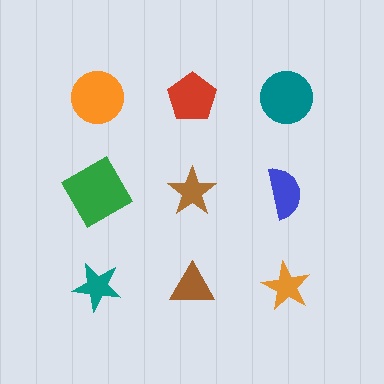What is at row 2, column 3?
A blue semicircle.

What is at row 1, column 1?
An orange circle.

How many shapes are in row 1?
3 shapes.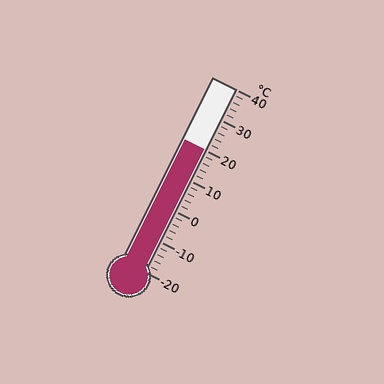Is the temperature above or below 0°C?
The temperature is above 0°C.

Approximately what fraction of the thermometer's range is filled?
The thermometer is filled to approximately 65% of its range.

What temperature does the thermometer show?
The thermometer shows approximately 20°C.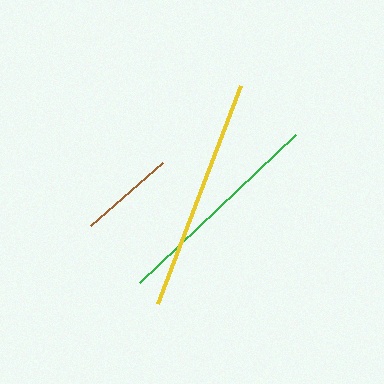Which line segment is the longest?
The yellow line is the longest at approximately 234 pixels.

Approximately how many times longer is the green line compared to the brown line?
The green line is approximately 2.2 times the length of the brown line.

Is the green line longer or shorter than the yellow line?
The yellow line is longer than the green line.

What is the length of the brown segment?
The brown segment is approximately 96 pixels long.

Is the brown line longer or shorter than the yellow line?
The yellow line is longer than the brown line.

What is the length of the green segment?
The green segment is approximately 215 pixels long.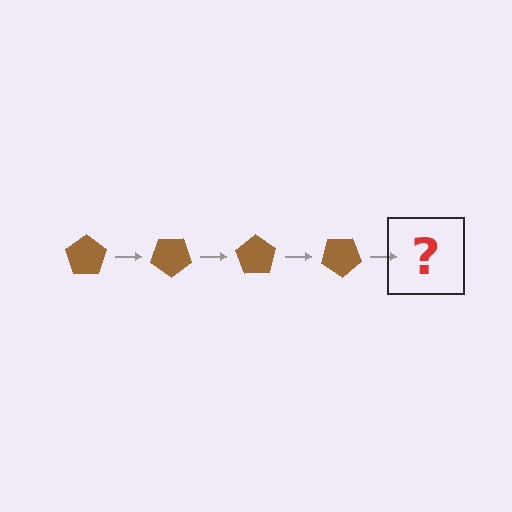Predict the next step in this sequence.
The next step is a brown pentagon rotated 140 degrees.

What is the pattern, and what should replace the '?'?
The pattern is that the pentagon rotates 35 degrees each step. The '?' should be a brown pentagon rotated 140 degrees.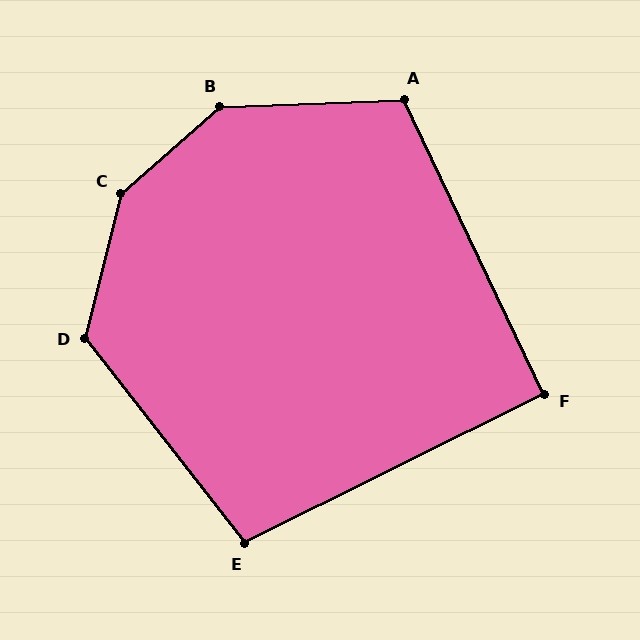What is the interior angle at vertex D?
Approximately 128 degrees (obtuse).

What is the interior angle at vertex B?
Approximately 141 degrees (obtuse).